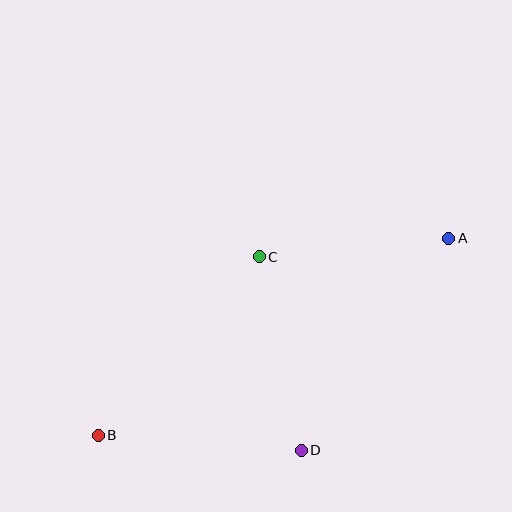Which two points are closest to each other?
Points A and C are closest to each other.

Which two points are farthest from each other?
Points A and B are farthest from each other.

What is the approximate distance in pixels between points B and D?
The distance between B and D is approximately 204 pixels.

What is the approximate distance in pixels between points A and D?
The distance between A and D is approximately 258 pixels.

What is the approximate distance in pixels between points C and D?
The distance between C and D is approximately 198 pixels.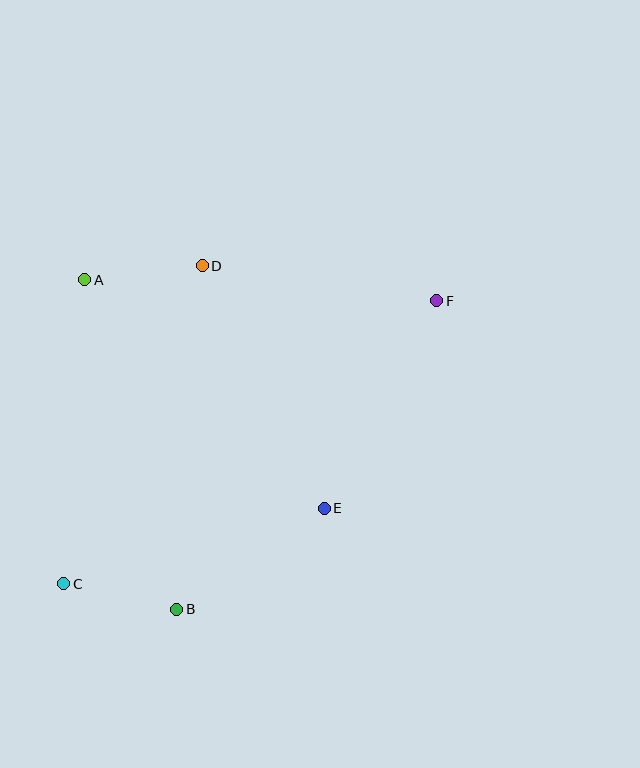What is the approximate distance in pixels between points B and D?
The distance between B and D is approximately 344 pixels.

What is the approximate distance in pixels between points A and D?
The distance between A and D is approximately 118 pixels.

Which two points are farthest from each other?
Points C and F are farthest from each other.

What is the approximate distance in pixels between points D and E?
The distance between D and E is approximately 271 pixels.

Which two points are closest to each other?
Points B and C are closest to each other.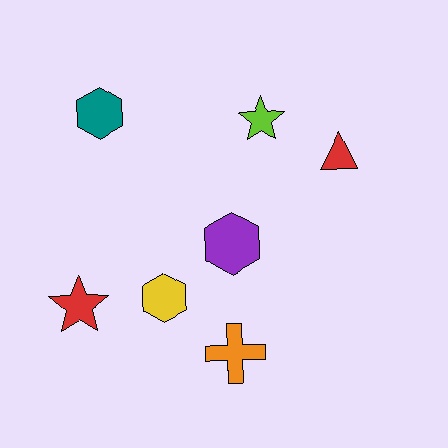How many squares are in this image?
There are no squares.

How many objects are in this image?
There are 7 objects.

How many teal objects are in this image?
There is 1 teal object.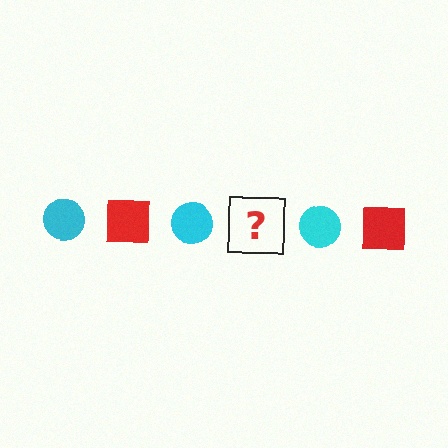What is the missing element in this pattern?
The missing element is a red square.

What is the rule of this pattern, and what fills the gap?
The rule is that the pattern alternates between cyan circle and red square. The gap should be filled with a red square.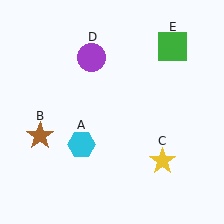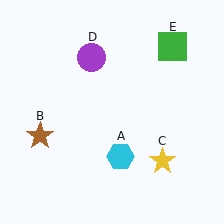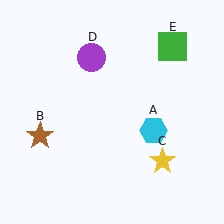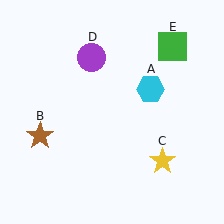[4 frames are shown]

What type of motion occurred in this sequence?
The cyan hexagon (object A) rotated counterclockwise around the center of the scene.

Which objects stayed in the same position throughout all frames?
Brown star (object B) and yellow star (object C) and purple circle (object D) and green square (object E) remained stationary.